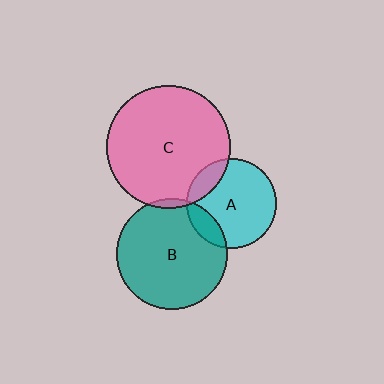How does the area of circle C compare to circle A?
Approximately 1.9 times.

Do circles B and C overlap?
Yes.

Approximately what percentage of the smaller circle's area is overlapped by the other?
Approximately 5%.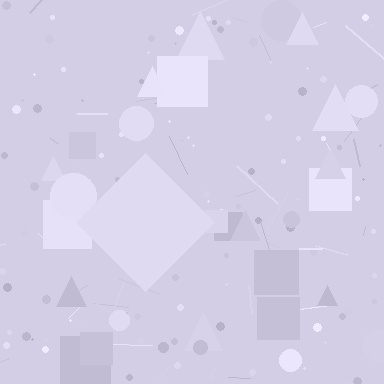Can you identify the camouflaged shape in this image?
The camouflaged shape is a diamond.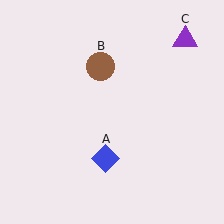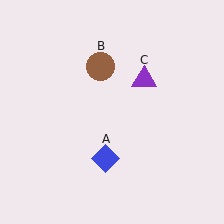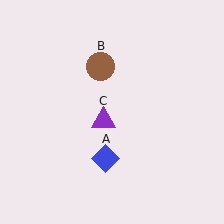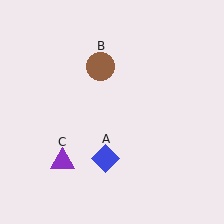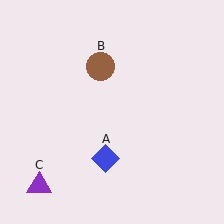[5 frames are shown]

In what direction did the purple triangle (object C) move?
The purple triangle (object C) moved down and to the left.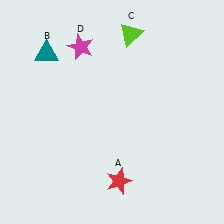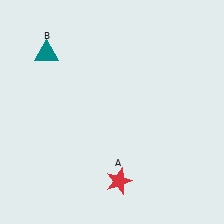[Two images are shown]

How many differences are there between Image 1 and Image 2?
There are 2 differences between the two images.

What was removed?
The magenta star (D), the lime triangle (C) were removed in Image 2.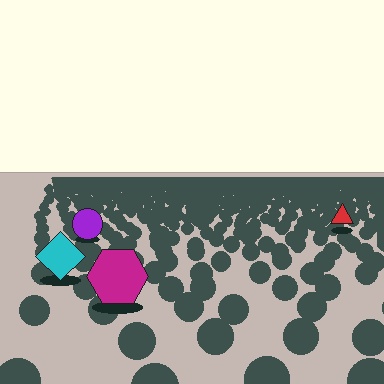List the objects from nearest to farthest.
From nearest to farthest: the magenta hexagon, the cyan diamond, the purple circle, the red triangle.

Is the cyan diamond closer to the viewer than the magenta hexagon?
No. The magenta hexagon is closer — you can tell from the texture gradient: the ground texture is coarser near it.